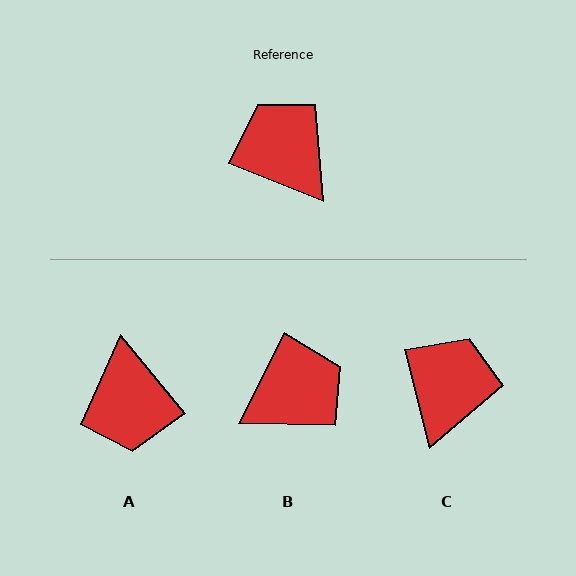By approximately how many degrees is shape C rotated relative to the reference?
Approximately 54 degrees clockwise.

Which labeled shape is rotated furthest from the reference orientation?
A, about 152 degrees away.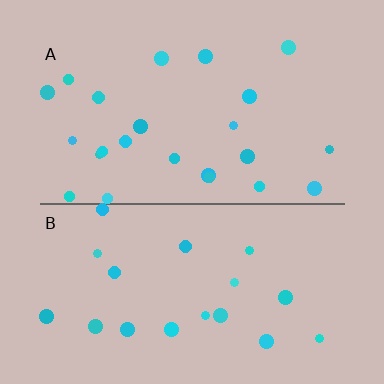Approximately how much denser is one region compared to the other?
Approximately 1.3× — region A over region B.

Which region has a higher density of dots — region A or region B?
A (the top).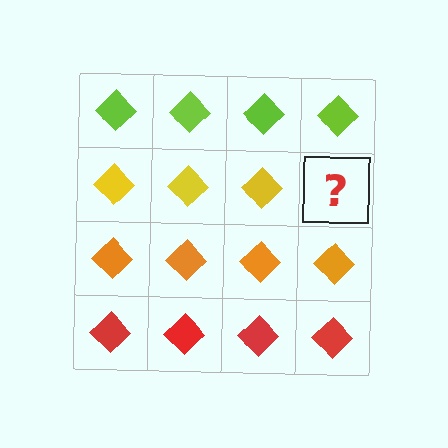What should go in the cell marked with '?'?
The missing cell should contain a yellow diamond.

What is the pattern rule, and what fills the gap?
The rule is that each row has a consistent color. The gap should be filled with a yellow diamond.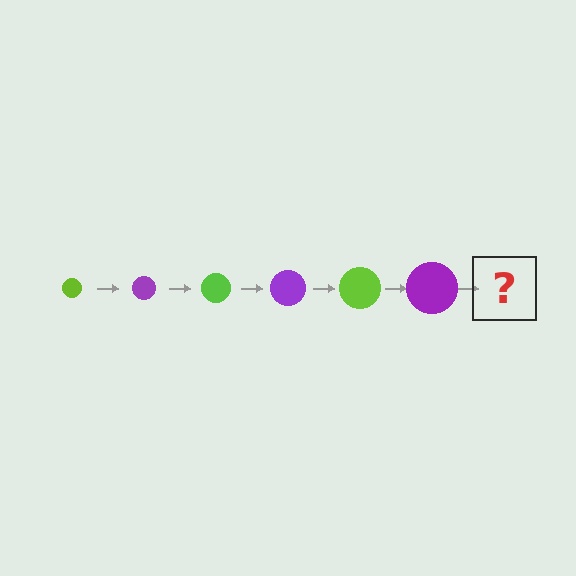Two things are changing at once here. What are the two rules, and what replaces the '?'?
The two rules are that the circle grows larger each step and the color cycles through lime and purple. The '?' should be a lime circle, larger than the previous one.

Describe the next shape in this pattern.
It should be a lime circle, larger than the previous one.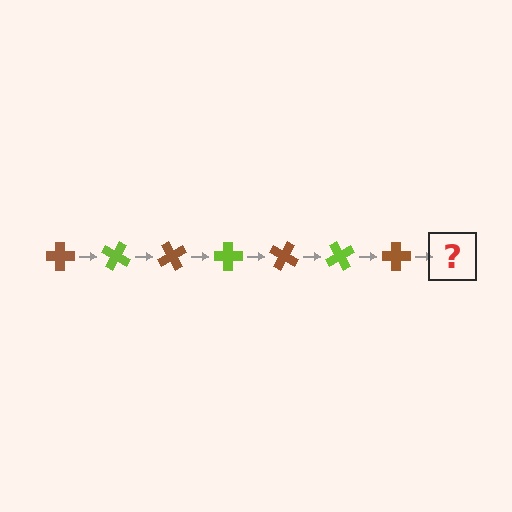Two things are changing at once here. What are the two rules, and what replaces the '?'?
The two rules are that it rotates 30 degrees each step and the color cycles through brown and lime. The '?' should be a lime cross, rotated 210 degrees from the start.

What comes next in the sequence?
The next element should be a lime cross, rotated 210 degrees from the start.